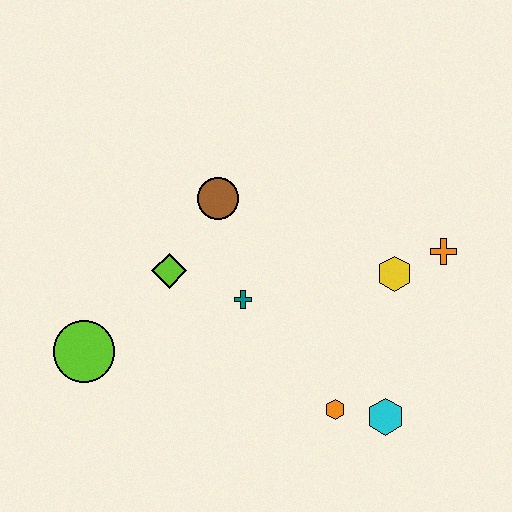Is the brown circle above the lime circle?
Yes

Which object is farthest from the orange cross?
The lime circle is farthest from the orange cross.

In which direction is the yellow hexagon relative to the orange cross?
The yellow hexagon is to the left of the orange cross.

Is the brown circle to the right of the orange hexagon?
No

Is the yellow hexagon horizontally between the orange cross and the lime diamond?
Yes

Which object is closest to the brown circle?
The lime diamond is closest to the brown circle.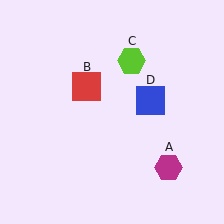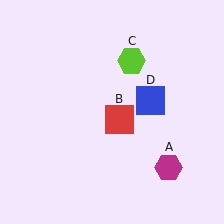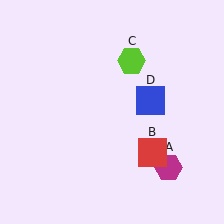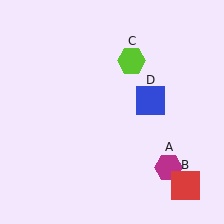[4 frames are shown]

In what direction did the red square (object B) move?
The red square (object B) moved down and to the right.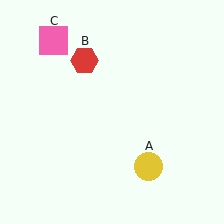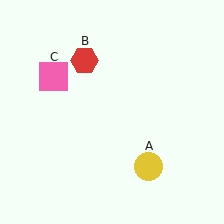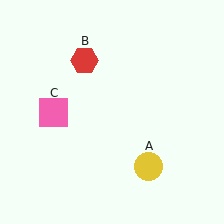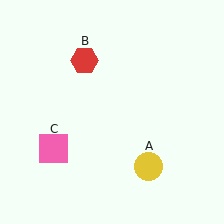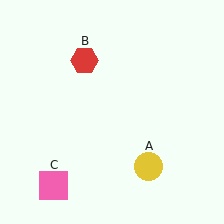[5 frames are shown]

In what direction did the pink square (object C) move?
The pink square (object C) moved down.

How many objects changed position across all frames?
1 object changed position: pink square (object C).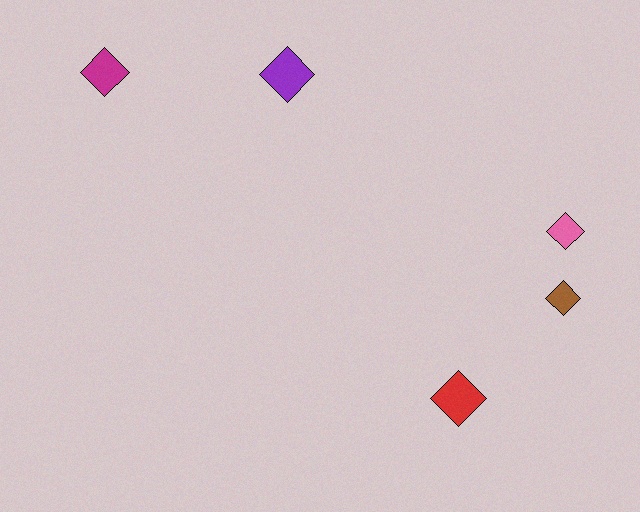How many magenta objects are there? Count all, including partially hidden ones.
There is 1 magenta object.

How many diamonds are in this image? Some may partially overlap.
There are 5 diamonds.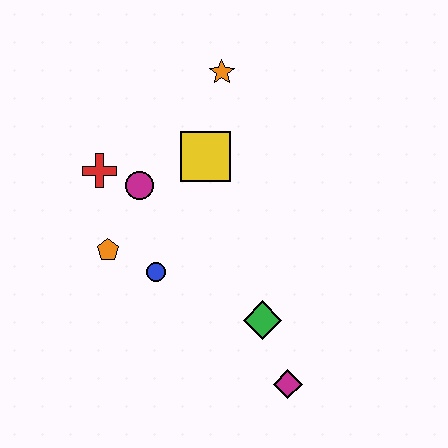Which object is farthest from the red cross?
The magenta diamond is farthest from the red cross.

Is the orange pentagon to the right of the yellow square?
No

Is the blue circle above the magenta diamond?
Yes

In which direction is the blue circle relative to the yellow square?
The blue circle is below the yellow square.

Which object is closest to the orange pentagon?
The blue circle is closest to the orange pentagon.